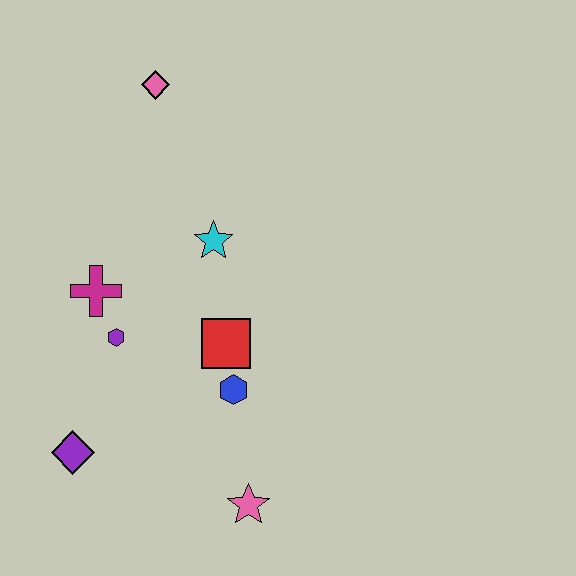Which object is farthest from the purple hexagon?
The pink diamond is farthest from the purple hexagon.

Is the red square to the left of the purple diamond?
No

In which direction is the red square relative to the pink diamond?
The red square is below the pink diamond.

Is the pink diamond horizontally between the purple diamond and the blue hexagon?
Yes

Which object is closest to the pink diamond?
The cyan star is closest to the pink diamond.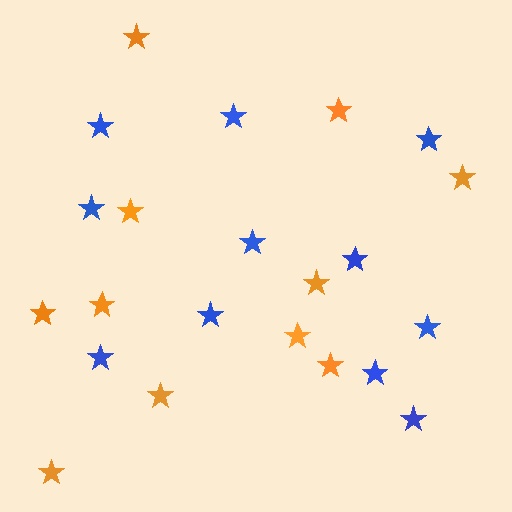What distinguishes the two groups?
There are 2 groups: one group of blue stars (11) and one group of orange stars (11).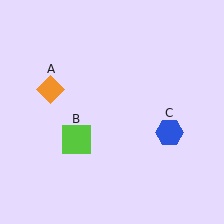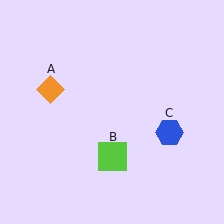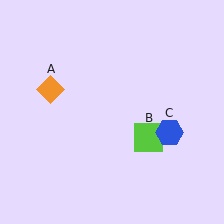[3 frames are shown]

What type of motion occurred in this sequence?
The lime square (object B) rotated counterclockwise around the center of the scene.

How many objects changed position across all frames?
1 object changed position: lime square (object B).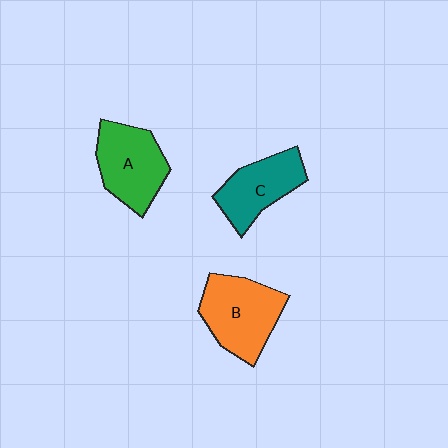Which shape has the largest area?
Shape B (orange).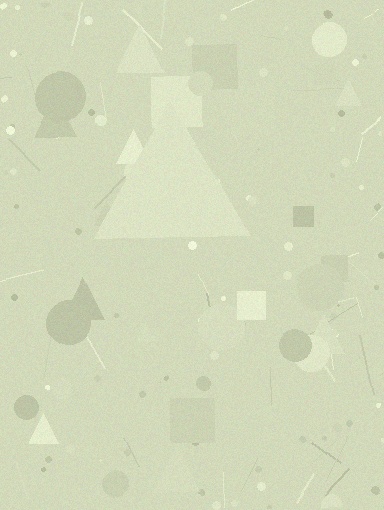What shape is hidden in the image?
A triangle is hidden in the image.